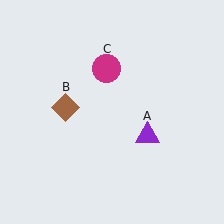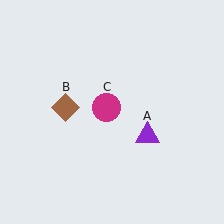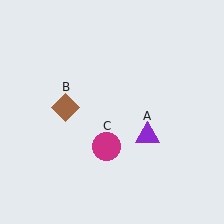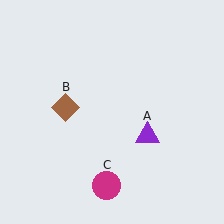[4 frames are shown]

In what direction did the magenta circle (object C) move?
The magenta circle (object C) moved down.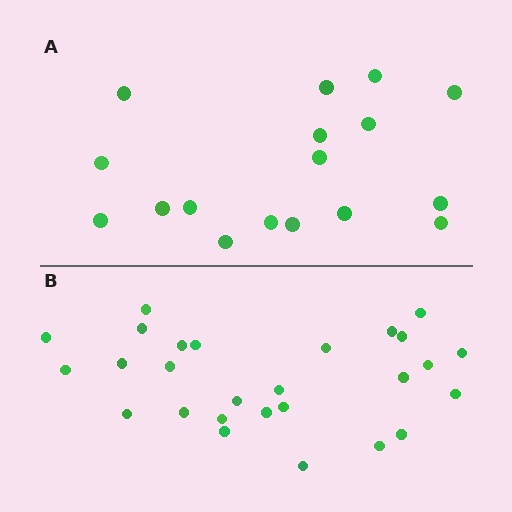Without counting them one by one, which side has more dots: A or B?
Region B (the bottom region) has more dots.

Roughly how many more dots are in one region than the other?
Region B has roughly 10 or so more dots than region A.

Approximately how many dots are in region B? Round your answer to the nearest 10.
About 30 dots. (The exact count is 27, which rounds to 30.)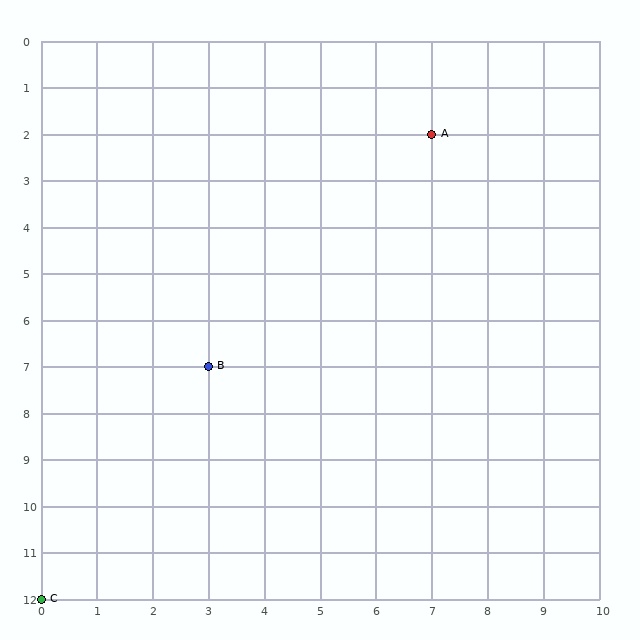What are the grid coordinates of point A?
Point A is at grid coordinates (7, 2).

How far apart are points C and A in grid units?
Points C and A are 7 columns and 10 rows apart (about 12.2 grid units diagonally).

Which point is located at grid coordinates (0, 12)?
Point C is at (0, 12).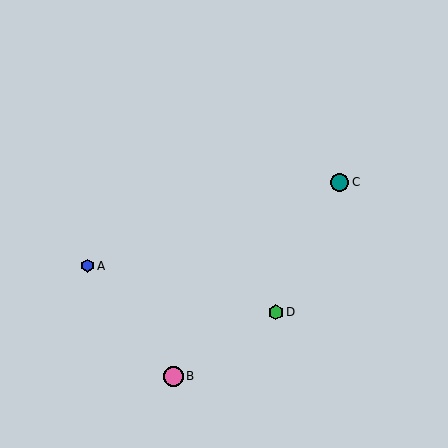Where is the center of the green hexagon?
The center of the green hexagon is at (276, 312).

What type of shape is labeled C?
Shape C is a teal circle.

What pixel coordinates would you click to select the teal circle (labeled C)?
Click at (340, 182) to select the teal circle C.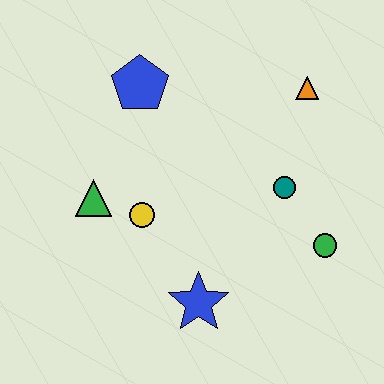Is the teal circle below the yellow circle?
No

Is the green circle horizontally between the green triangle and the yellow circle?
No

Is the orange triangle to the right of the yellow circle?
Yes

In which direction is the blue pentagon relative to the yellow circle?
The blue pentagon is above the yellow circle.